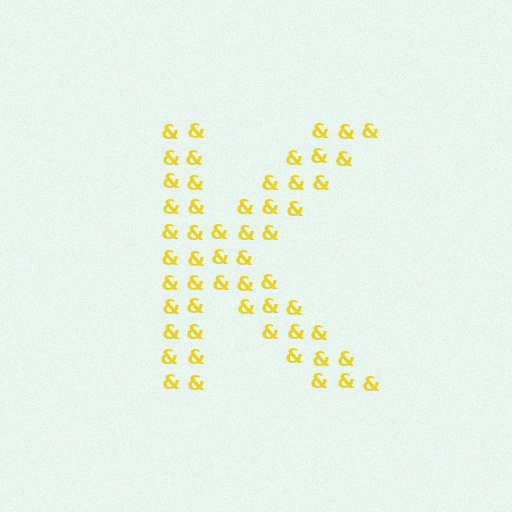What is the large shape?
The large shape is the letter K.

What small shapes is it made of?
It is made of small ampersands.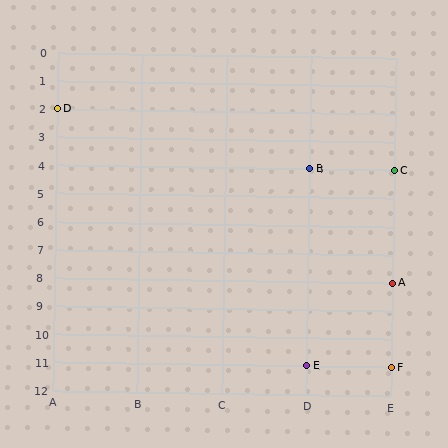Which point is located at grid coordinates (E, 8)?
Point A is at (E, 8).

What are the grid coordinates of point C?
Point C is at grid coordinates (E, 4).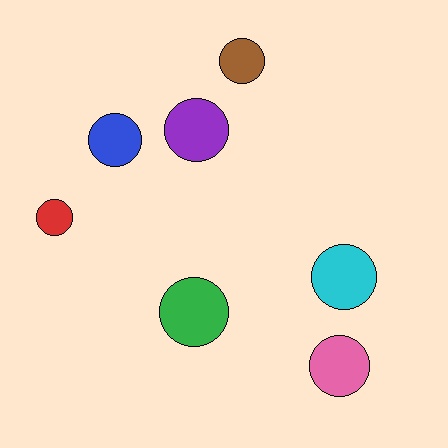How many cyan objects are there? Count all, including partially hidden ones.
There is 1 cyan object.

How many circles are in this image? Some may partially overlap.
There are 7 circles.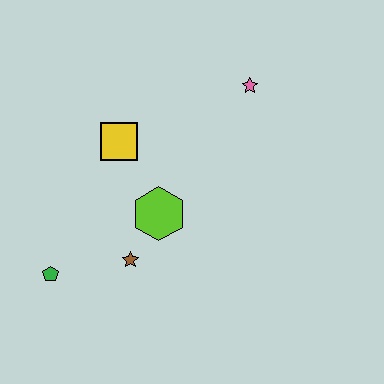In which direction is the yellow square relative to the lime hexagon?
The yellow square is above the lime hexagon.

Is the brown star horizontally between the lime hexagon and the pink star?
No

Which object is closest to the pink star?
The yellow square is closest to the pink star.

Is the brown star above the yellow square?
No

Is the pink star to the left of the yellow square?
No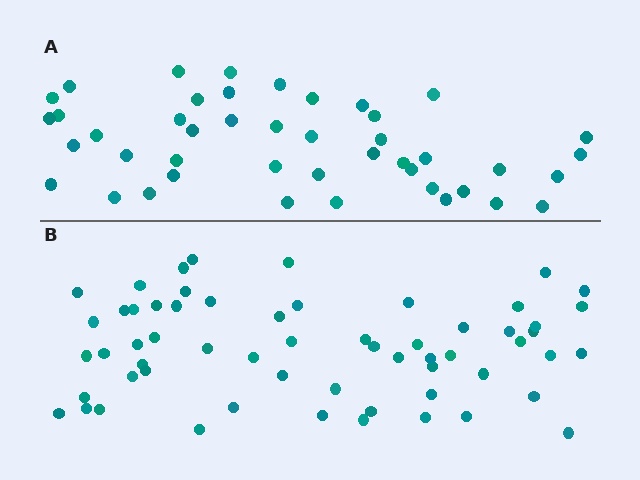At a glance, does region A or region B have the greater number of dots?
Region B (the bottom region) has more dots.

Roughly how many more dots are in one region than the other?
Region B has approximately 15 more dots than region A.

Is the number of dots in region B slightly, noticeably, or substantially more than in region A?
Region B has noticeably more, but not dramatically so. The ratio is roughly 1.4 to 1.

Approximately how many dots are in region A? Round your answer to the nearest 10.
About 40 dots. (The exact count is 44, which rounds to 40.)